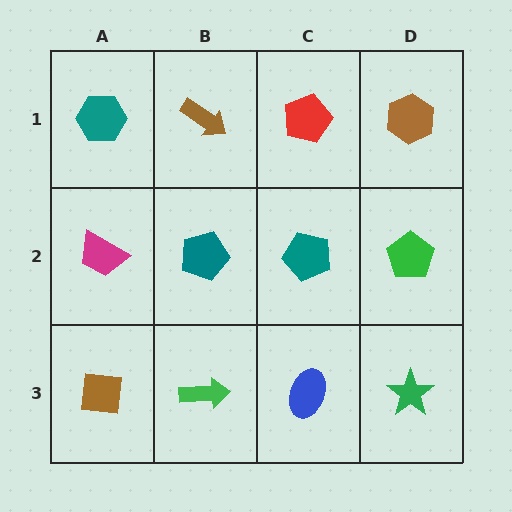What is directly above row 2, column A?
A teal hexagon.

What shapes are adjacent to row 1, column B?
A teal pentagon (row 2, column B), a teal hexagon (row 1, column A), a red pentagon (row 1, column C).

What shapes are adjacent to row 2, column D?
A brown hexagon (row 1, column D), a green star (row 3, column D), a teal pentagon (row 2, column C).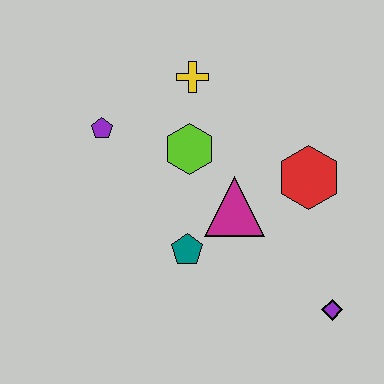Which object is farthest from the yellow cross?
The purple diamond is farthest from the yellow cross.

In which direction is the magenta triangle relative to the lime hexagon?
The magenta triangle is below the lime hexagon.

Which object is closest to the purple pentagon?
The lime hexagon is closest to the purple pentagon.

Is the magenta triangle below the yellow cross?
Yes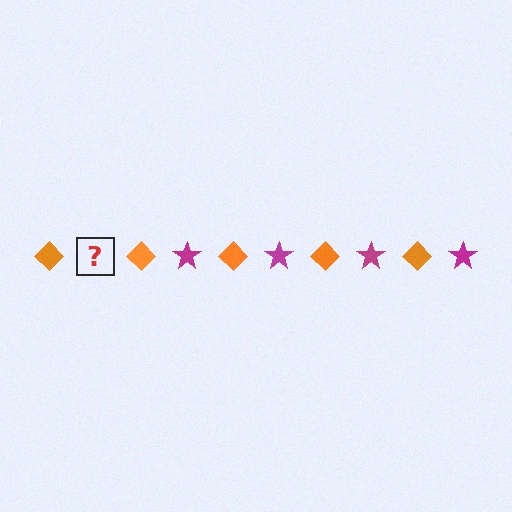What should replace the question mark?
The question mark should be replaced with a magenta star.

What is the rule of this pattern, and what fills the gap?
The rule is that the pattern alternates between orange diamond and magenta star. The gap should be filled with a magenta star.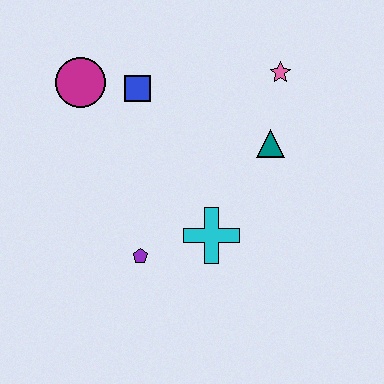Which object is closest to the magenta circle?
The blue square is closest to the magenta circle.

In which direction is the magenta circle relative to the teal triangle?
The magenta circle is to the left of the teal triangle.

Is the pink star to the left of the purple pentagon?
No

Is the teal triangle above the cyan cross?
Yes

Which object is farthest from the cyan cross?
The magenta circle is farthest from the cyan cross.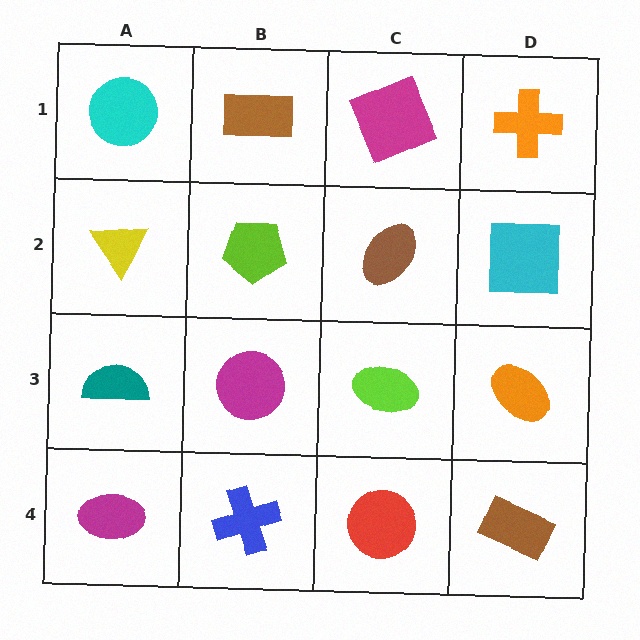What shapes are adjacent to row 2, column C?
A magenta square (row 1, column C), a lime ellipse (row 3, column C), a lime pentagon (row 2, column B), a cyan square (row 2, column D).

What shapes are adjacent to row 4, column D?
An orange ellipse (row 3, column D), a red circle (row 4, column C).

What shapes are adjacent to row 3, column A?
A yellow triangle (row 2, column A), a magenta ellipse (row 4, column A), a magenta circle (row 3, column B).